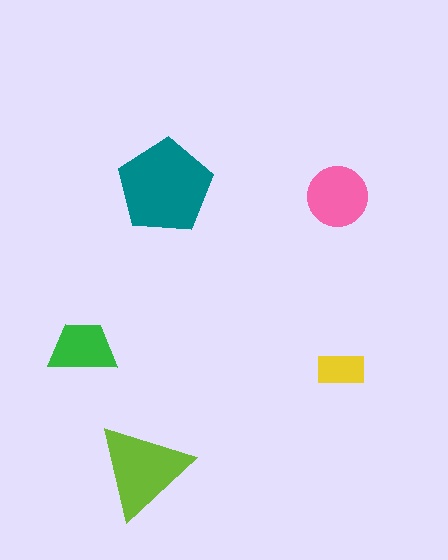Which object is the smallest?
The yellow rectangle.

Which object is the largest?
The teal pentagon.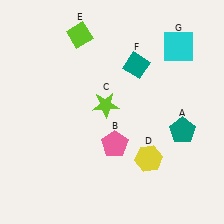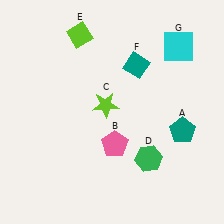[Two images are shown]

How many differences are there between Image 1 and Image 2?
There is 1 difference between the two images.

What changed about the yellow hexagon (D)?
In Image 1, D is yellow. In Image 2, it changed to green.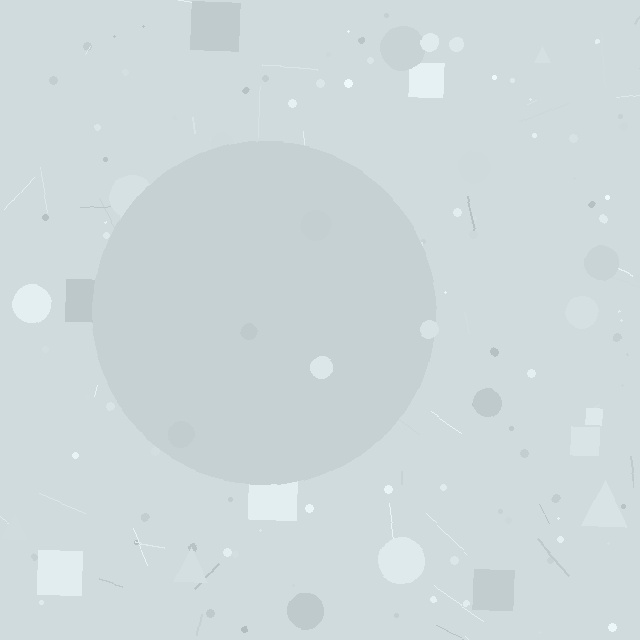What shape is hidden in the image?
A circle is hidden in the image.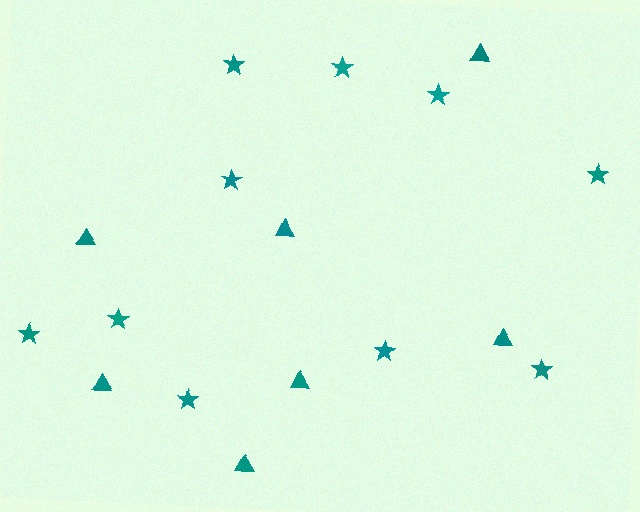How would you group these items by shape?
There are 2 groups: one group of triangles (7) and one group of stars (10).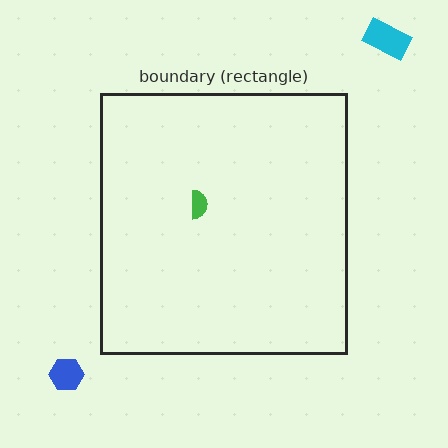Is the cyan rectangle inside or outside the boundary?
Outside.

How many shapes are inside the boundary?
1 inside, 2 outside.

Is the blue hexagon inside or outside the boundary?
Outside.